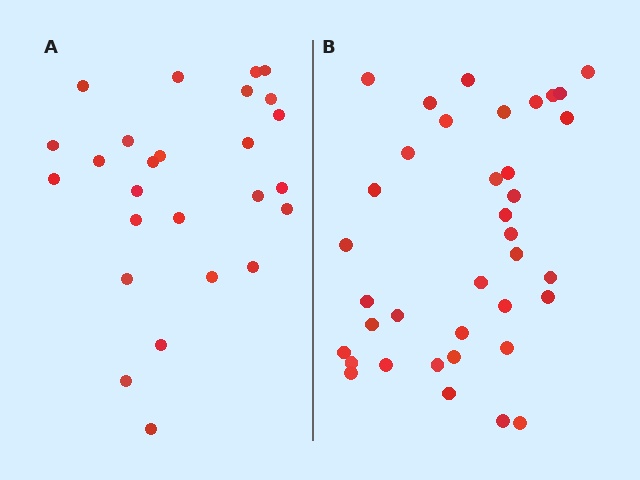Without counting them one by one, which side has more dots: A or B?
Region B (the right region) has more dots.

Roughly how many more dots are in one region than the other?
Region B has roughly 12 or so more dots than region A.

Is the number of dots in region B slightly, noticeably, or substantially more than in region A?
Region B has noticeably more, but not dramatically so. The ratio is roughly 1.4 to 1.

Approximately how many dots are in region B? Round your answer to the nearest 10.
About 40 dots. (The exact count is 37, which rounds to 40.)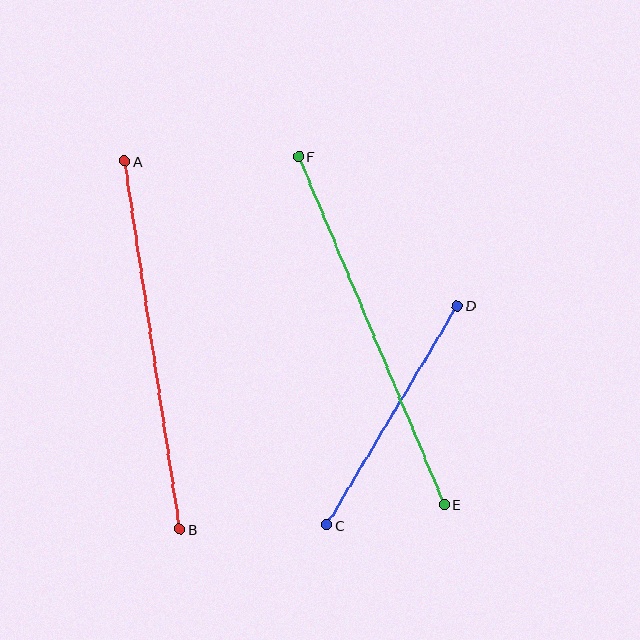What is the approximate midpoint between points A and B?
The midpoint is at approximately (152, 345) pixels.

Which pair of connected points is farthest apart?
Points E and F are farthest apart.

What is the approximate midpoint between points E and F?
The midpoint is at approximately (371, 330) pixels.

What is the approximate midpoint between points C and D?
The midpoint is at approximately (392, 416) pixels.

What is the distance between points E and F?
The distance is approximately 377 pixels.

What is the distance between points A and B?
The distance is approximately 372 pixels.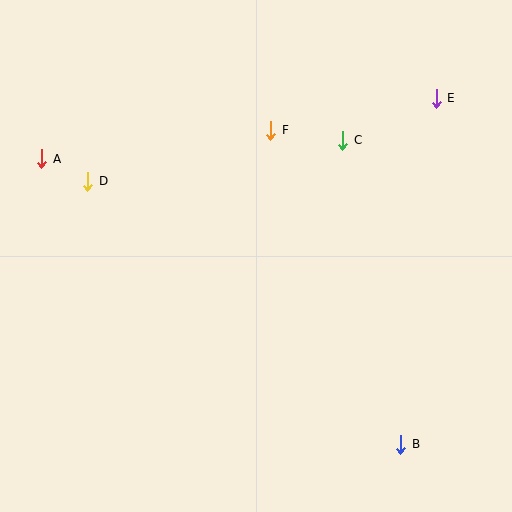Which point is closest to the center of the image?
Point F at (271, 130) is closest to the center.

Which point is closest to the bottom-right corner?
Point B is closest to the bottom-right corner.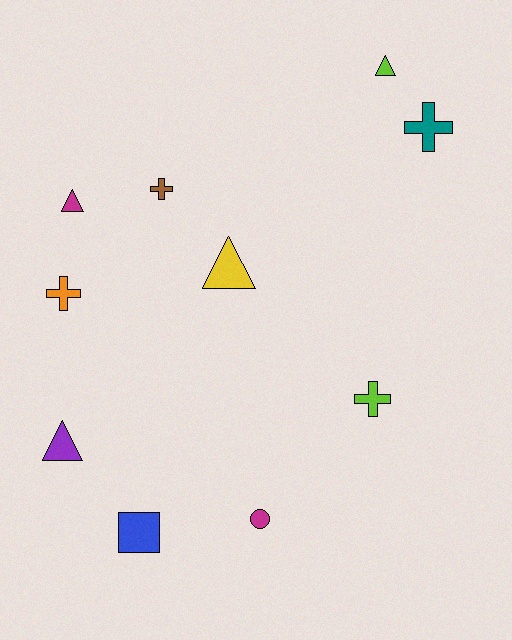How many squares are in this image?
There is 1 square.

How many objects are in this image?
There are 10 objects.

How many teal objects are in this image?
There is 1 teal object.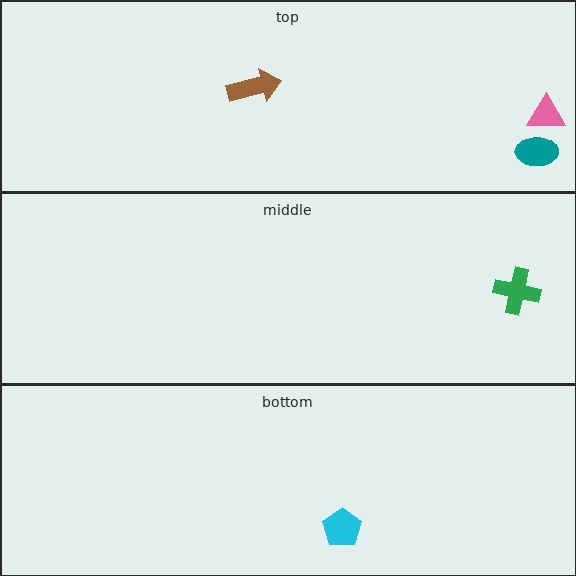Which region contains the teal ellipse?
The top region.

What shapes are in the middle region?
The green cross.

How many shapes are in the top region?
3.